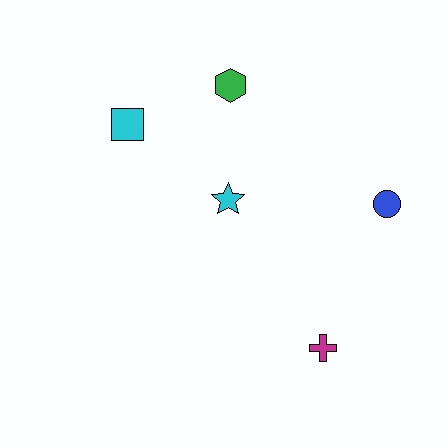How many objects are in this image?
There are 5 objects.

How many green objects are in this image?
There is 1 green object.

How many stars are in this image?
There is 1 star.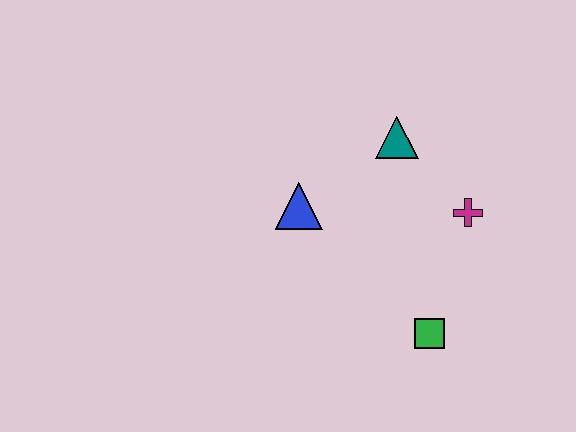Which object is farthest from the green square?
The teal triangle is farthest from the green square.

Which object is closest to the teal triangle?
The magenta cross is closest to the teal triangle.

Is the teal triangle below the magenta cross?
No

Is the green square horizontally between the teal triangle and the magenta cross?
Yes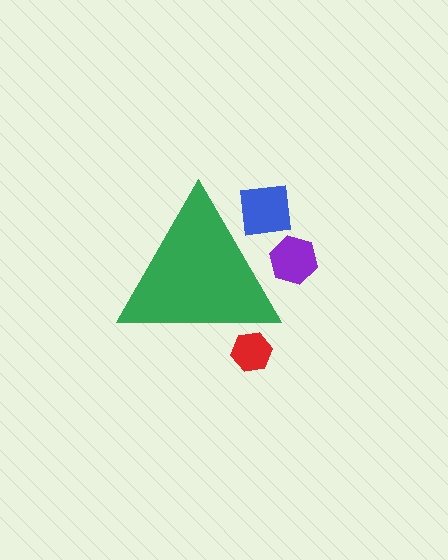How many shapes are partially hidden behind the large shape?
3 shapes are partially hidden.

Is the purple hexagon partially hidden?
Yes, the purple hexagon is partially hidden behind the green triangle.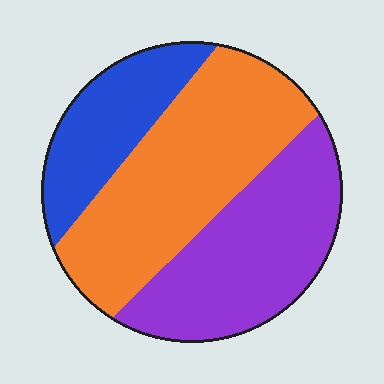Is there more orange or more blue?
Orange.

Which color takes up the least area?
Blue, at roughly 20%.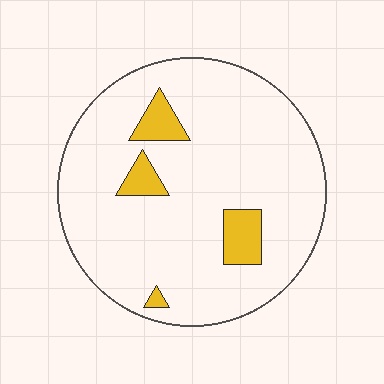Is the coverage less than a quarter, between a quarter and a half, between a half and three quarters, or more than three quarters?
Less than a quarter.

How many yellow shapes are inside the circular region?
4.